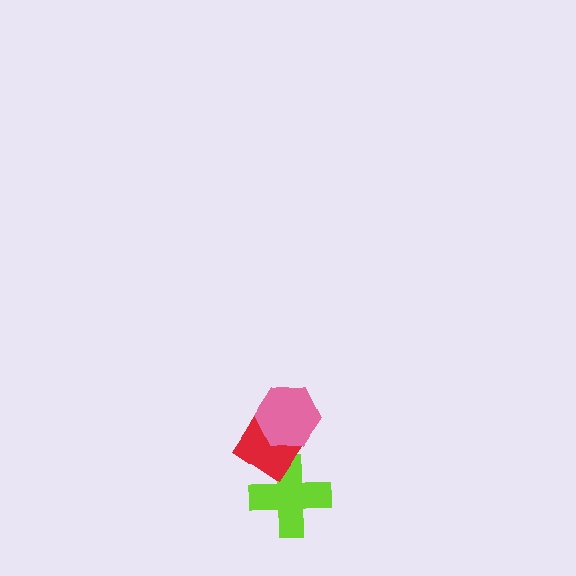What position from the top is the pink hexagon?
The pink hexagon is 1st from the top.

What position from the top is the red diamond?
The red diamond is 2nd from the top.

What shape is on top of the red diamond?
The pink hexagon is on top of the red diamond.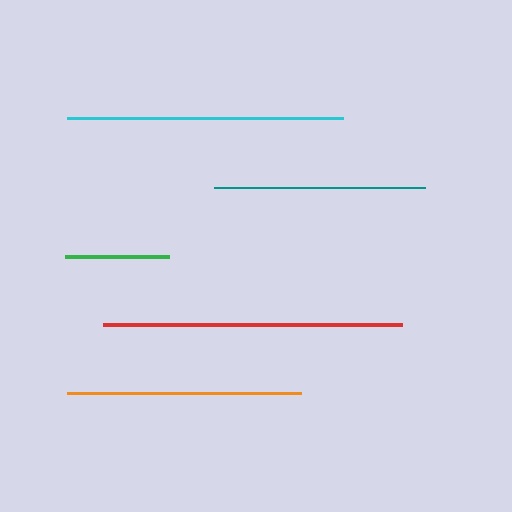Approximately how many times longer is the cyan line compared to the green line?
The cyan line is approximately 2.7 times the length of the green line.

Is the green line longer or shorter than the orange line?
The orange line is longer than the green line.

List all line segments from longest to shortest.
From longest to shortest: red, cyan, orange, teal, green.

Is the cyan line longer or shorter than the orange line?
The cyan line is longer than the orange line.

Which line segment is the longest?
The red line is the longest at approximately 299 pixels.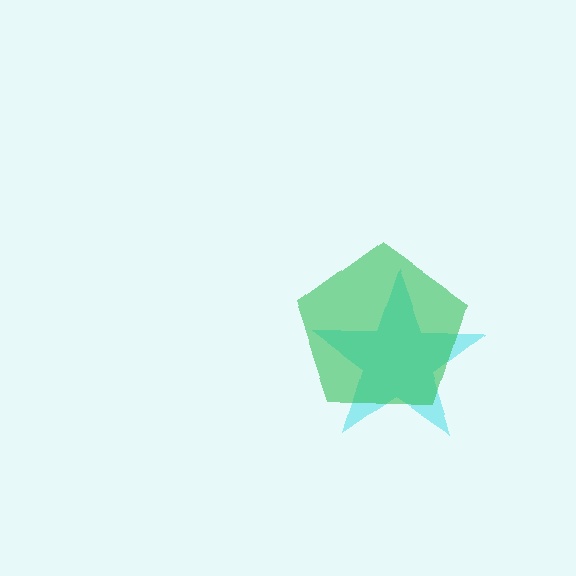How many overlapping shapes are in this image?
There are 2 overlapping shapes in the image.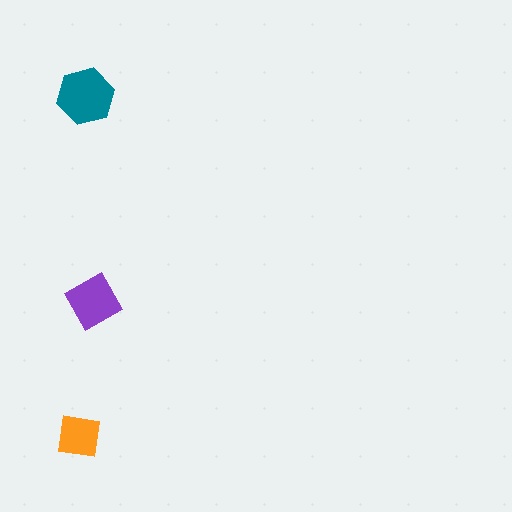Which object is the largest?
The teal hexagon.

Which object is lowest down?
The orange square is bottommost.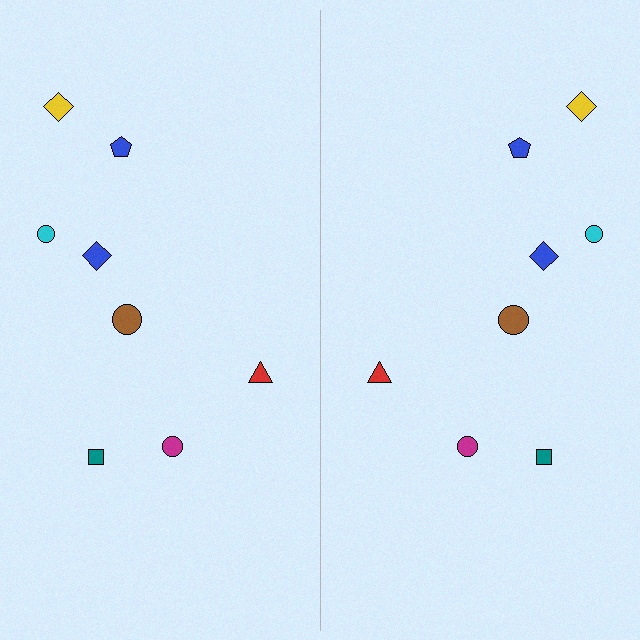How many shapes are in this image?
There are 16 shapes in this image.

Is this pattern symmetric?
Yes, this pattern has bilateral (reflection) symmetry.